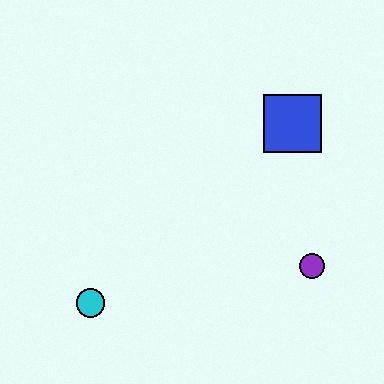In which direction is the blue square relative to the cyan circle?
The blue square is to the right of the cyan circle.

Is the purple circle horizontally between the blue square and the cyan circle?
No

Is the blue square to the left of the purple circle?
Yes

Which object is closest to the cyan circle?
The purple circle is closest to the cyan circle.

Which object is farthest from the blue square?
The cyan circle is farthest from the blue square.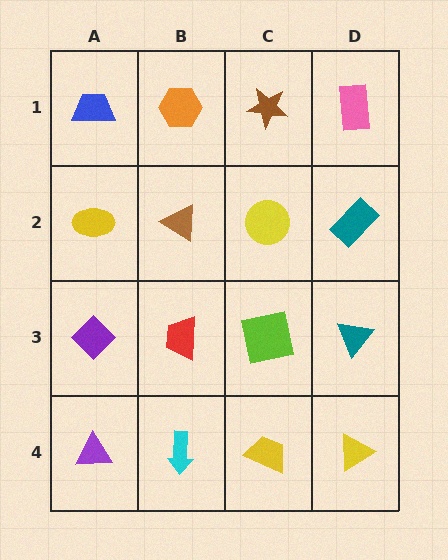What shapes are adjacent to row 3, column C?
A yellow circle (row 2, column C), a yellow trapezoid (row 4, column C), a red trapezoid (row 3, column B), a teal triangle (row 3, column D).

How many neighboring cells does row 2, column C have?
4.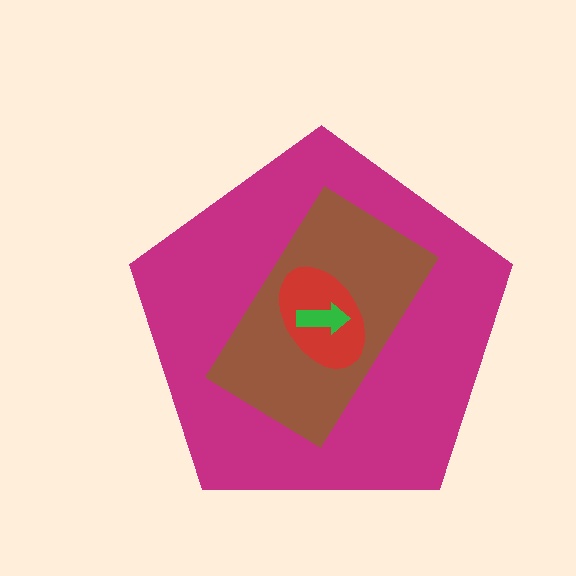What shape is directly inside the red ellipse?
The green arrow.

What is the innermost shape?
The green arrow.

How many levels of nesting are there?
4.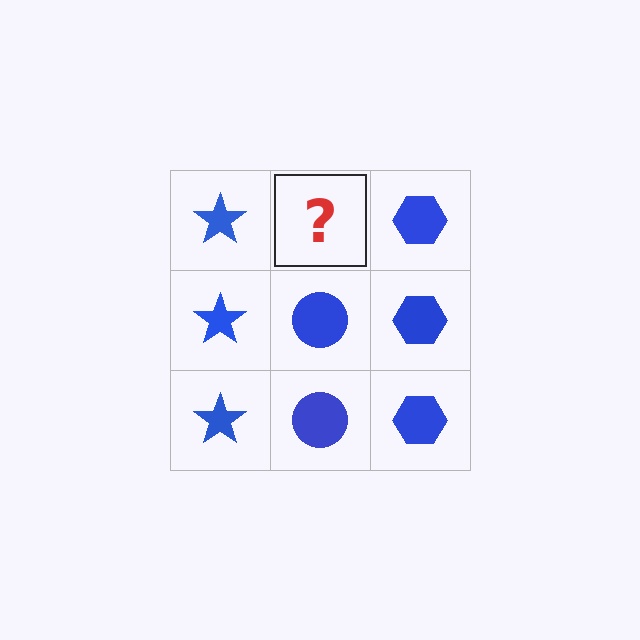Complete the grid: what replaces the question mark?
The question mark should be replaced with a blue circle.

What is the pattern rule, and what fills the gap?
The rule is that each column has a consistent shape. The gap should be filled with a blue circle.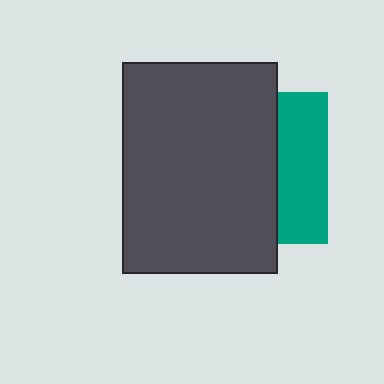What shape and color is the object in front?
The object in front is a dark gray rectangle.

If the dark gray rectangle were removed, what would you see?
You would see the complete teal square.